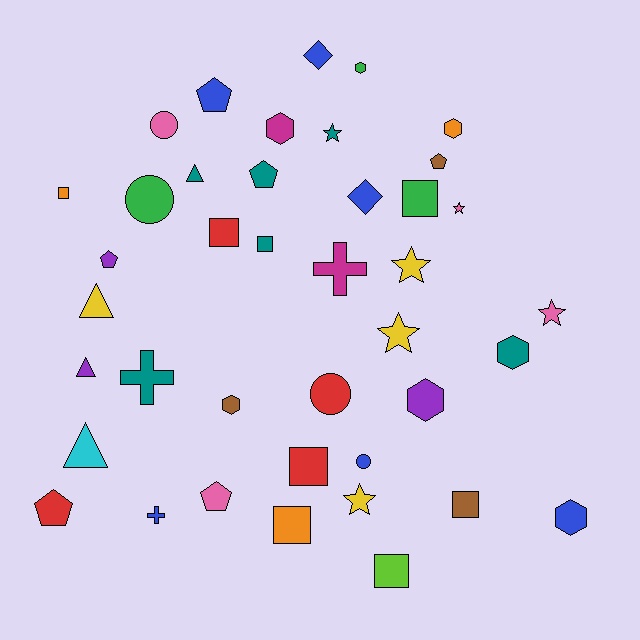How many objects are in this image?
There are 40 objects.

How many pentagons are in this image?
There are 6 pentagons.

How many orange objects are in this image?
There are 3 orange objects.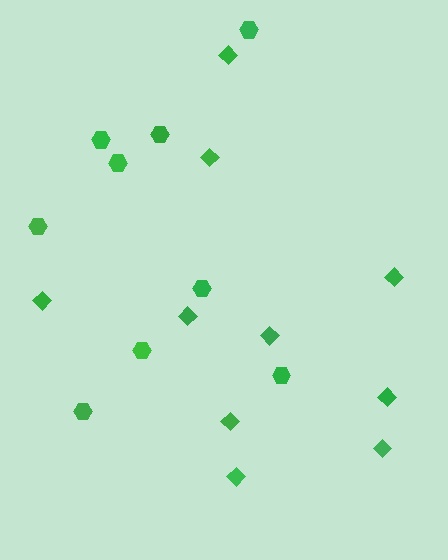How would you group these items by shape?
There are 2 groups: one group of hexagons (9) and one group of diamonds (10).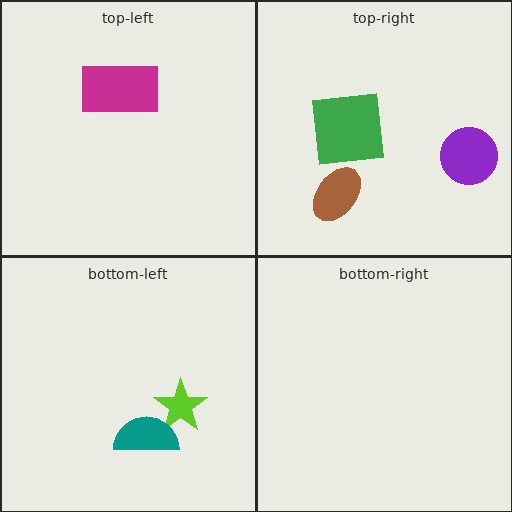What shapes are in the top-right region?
The purple circle, the green square, the brown ellipse.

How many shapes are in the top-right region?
3.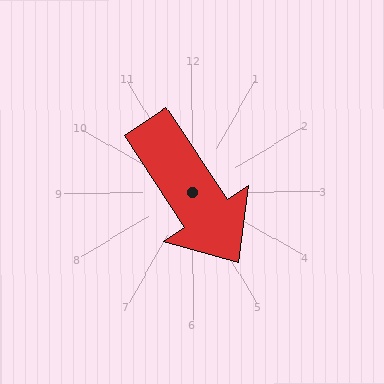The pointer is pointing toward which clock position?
Roughly 5 o'clock.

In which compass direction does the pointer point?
Southeast.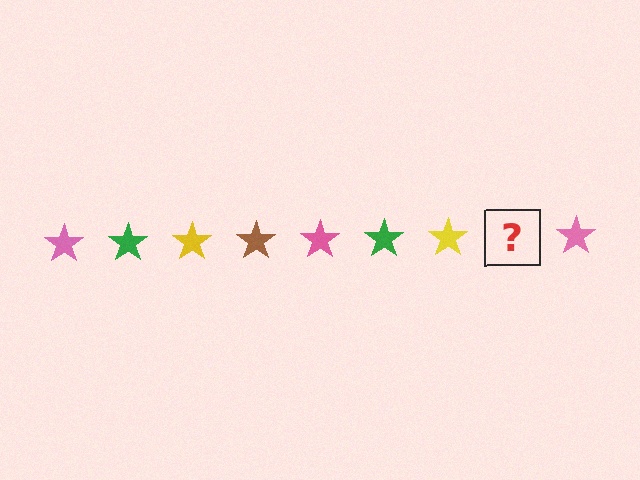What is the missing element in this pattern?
The missing element is a brown star.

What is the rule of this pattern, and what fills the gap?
The rule is that the pattern cycles through pink, green, yellow, brown stars. The gap should be filled with a brown star.